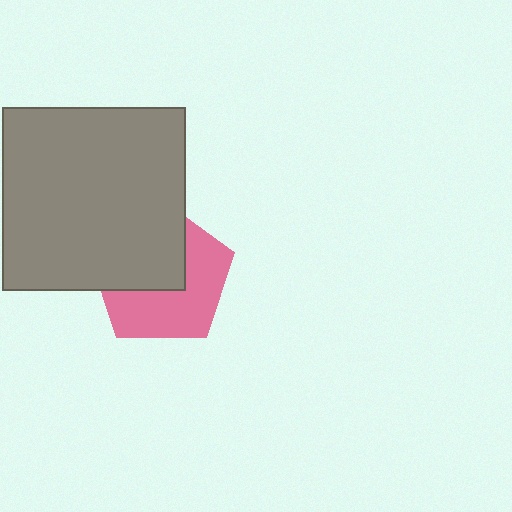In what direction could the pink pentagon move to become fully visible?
The pink pentagon could move toward the lower-right. That would shift it out from behind the gray square entirely.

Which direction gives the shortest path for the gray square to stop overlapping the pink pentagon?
Moving toward the upper-left gives the shortest separation.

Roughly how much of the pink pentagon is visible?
About half of it is visible (roughly 53%).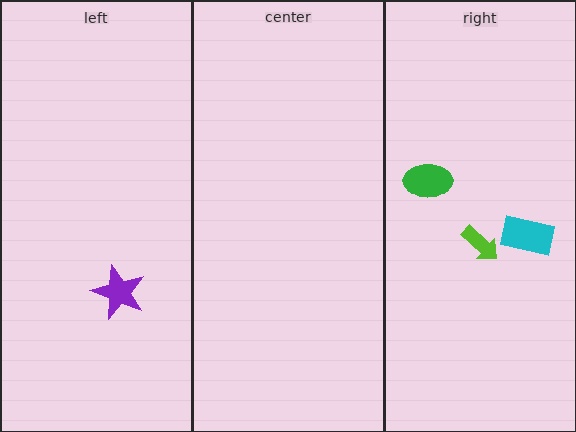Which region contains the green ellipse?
The right region.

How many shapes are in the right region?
3.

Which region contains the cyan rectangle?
The right region.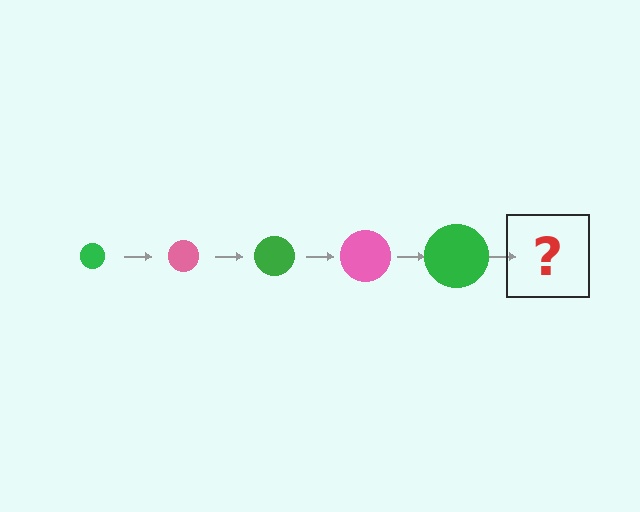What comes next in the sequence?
The next element should be a pink circle, larger than the previous one.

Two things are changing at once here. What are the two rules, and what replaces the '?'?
The two rules are that the circle grows larger each step and the color cycles through green and pink. The '?' should be a pink circle, larger than the previous one.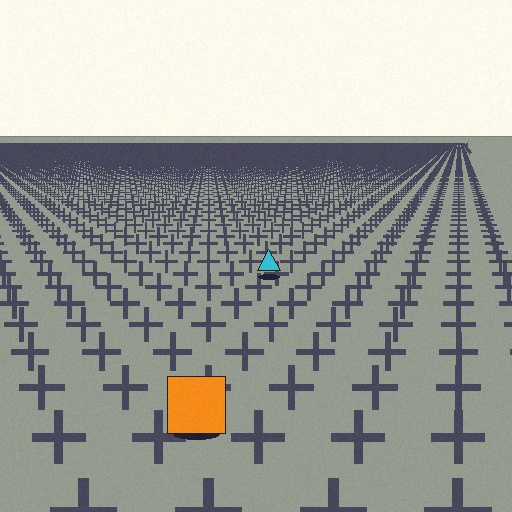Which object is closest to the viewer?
The orange square is closest. The texture marks near it are larger and more spread out.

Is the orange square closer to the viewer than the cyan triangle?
Yes. The orange square is closer — you can tell from the texture gradient: the ground texture is coarser near it.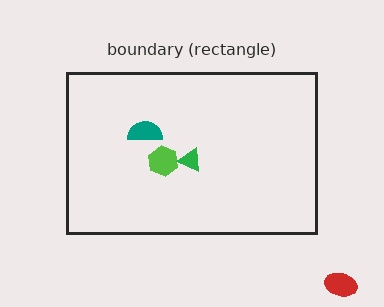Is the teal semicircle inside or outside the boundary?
Inside.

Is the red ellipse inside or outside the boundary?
Outside.